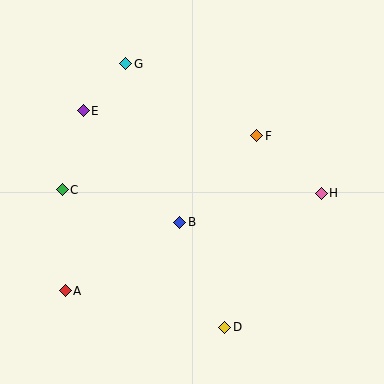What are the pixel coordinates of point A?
Point A is at (65, 291).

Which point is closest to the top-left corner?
Point E is closest to the top-left corner.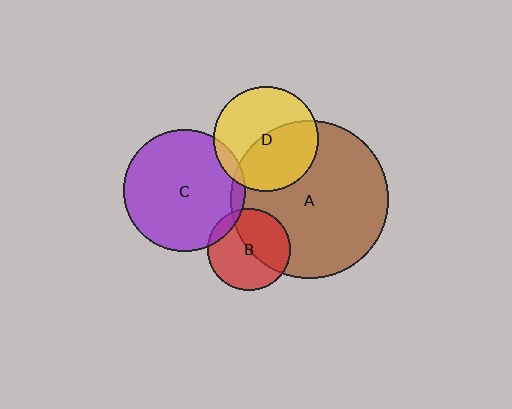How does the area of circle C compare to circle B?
Approximately 2.2 times.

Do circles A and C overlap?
Yes.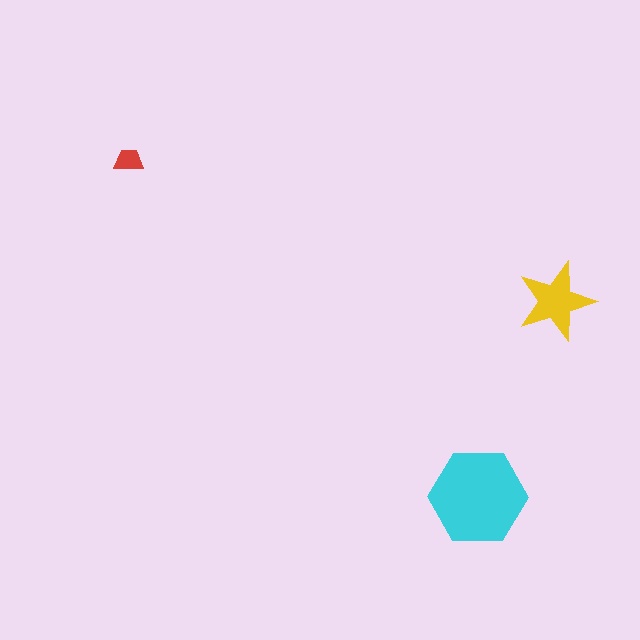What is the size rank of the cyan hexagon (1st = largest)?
1st.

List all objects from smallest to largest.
The red trapezoid, the yellow star, the cyan hexagon.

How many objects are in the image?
There are 3 objects in the image.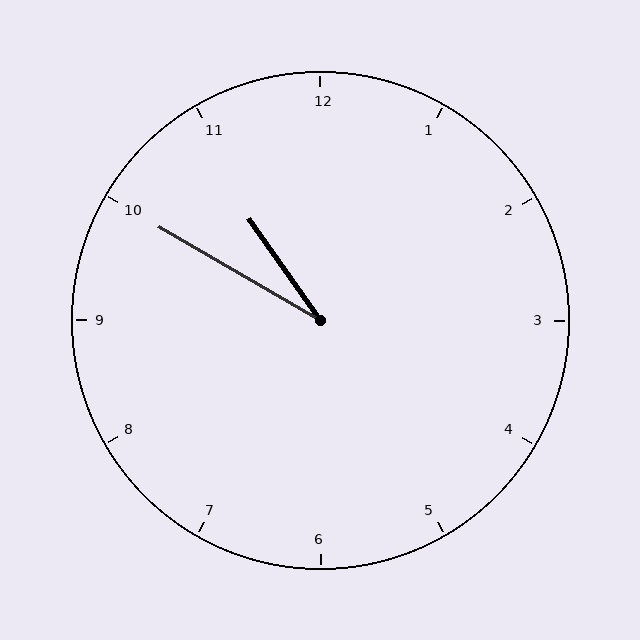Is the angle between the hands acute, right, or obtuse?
It is acute.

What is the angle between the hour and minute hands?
Approximately 25 degrees.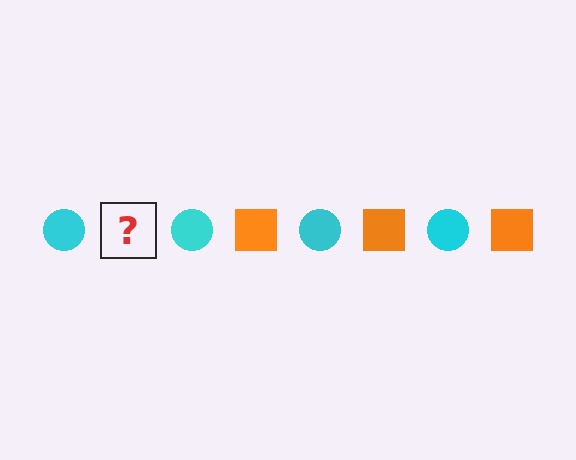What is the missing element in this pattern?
The missing element is an orange square.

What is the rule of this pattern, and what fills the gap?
The rule is that the pattern alternates between cyan circle and orange square. The gap should be filled with an orange square.